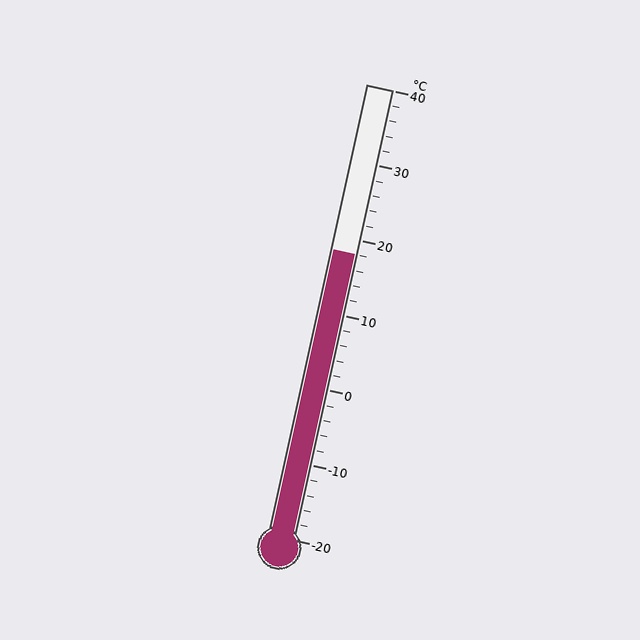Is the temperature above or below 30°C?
The temperature is below 30°C.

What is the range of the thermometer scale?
The thermometer scale ranges from -20°C to 40°C.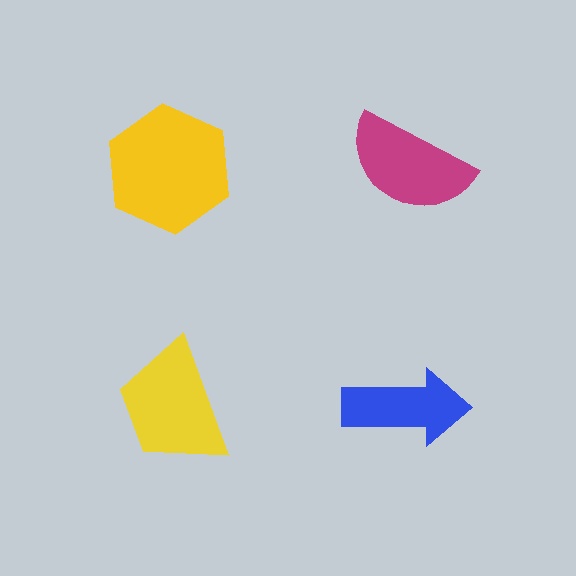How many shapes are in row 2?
2 shapes.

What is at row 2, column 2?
A blue arrow.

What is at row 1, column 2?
A magenta semicircle.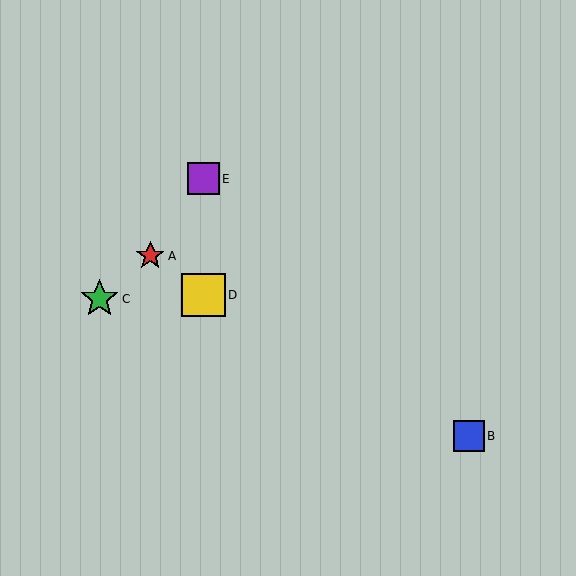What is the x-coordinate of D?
Object D is at x≈204.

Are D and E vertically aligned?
Yes, both are at x≈204.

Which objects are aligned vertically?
Objects D, E are aligned vertically.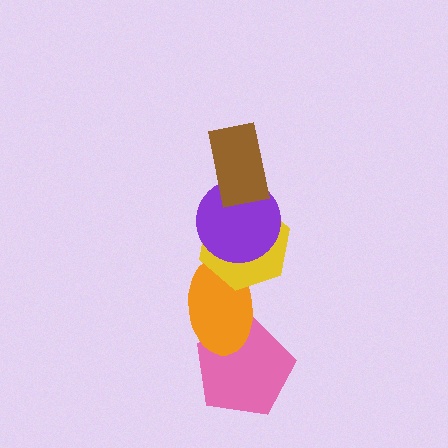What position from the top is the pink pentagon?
The pink pentagon is 5th from the top.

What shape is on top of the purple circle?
The brown rectangle is on top of the purple circle.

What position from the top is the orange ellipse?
The orange ellipse is 4th from the top.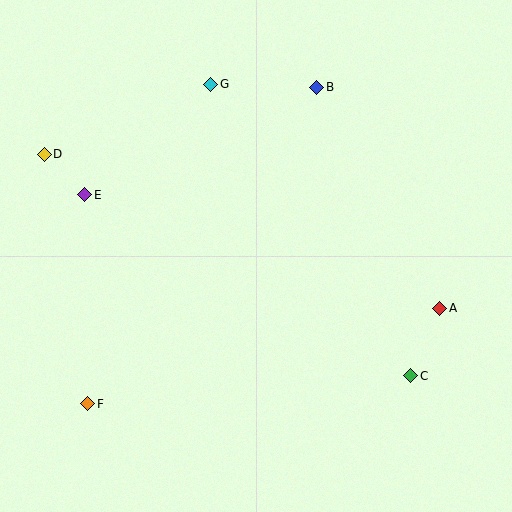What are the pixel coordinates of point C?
Point C is at (410, 376).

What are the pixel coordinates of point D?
Point D is at (44, 154).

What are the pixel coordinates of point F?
Point F is at (88, 404).